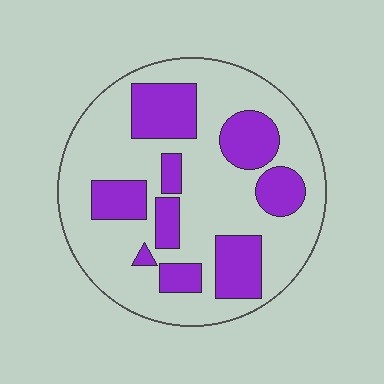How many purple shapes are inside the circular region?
9.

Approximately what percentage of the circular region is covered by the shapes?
Approximately 30%.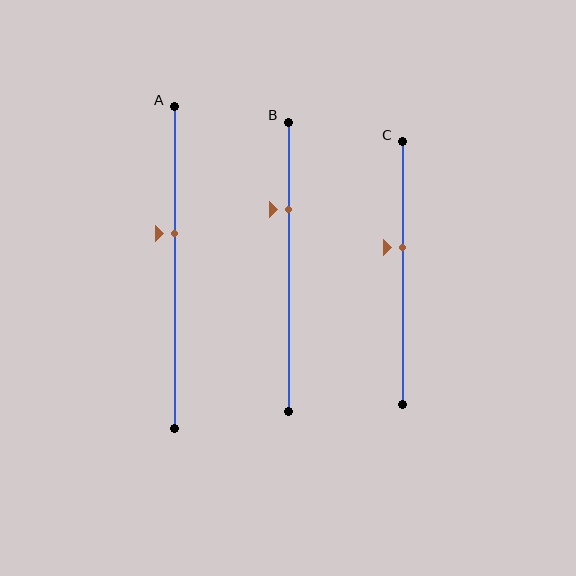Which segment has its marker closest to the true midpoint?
Segment C has its marker closest to the true midpoint.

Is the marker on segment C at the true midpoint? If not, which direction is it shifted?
No, the marker on segment C is shifted upward by about 10% of the segment length.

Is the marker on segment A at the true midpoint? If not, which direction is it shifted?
No, the marker on segment A is shifted upward by about 11% of the segment length.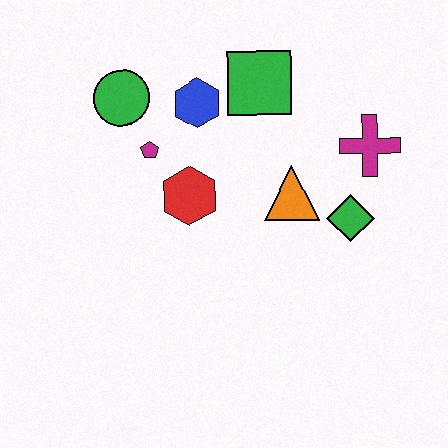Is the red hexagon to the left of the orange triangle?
Yes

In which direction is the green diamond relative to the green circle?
The green diamond is to the right of the green circle.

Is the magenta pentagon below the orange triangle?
No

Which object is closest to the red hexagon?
The magenta pentagon is closest to the red hexagon.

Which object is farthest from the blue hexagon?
The green diamond is farthest from the blue hexagon.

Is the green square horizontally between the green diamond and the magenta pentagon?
Yes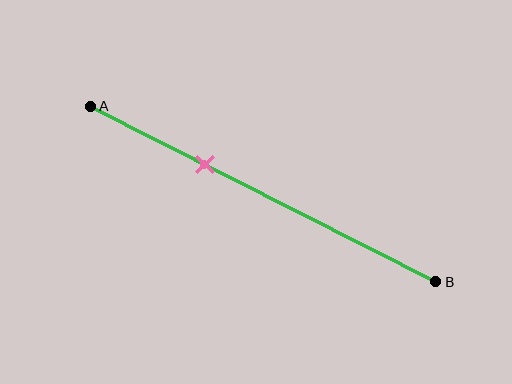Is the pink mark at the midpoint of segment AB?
No, the mark is at about 35% from A, not at the 50% midpoint.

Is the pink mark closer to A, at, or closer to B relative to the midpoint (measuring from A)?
The pink mark is closer to point A than the midpoint of segment AB.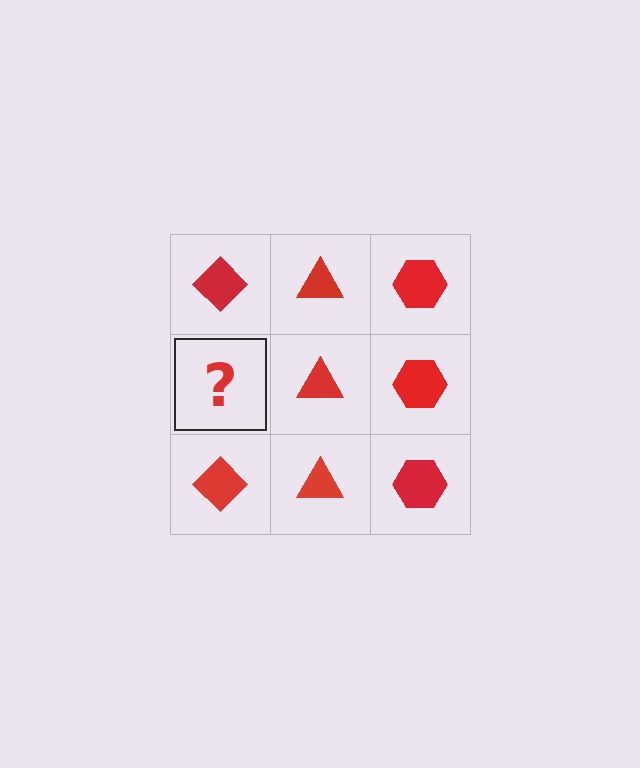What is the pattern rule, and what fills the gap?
The rule is that each column has a consistent shape. The gap should be filled with a red diamond.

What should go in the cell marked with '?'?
The missing cell should contain a red diamond.